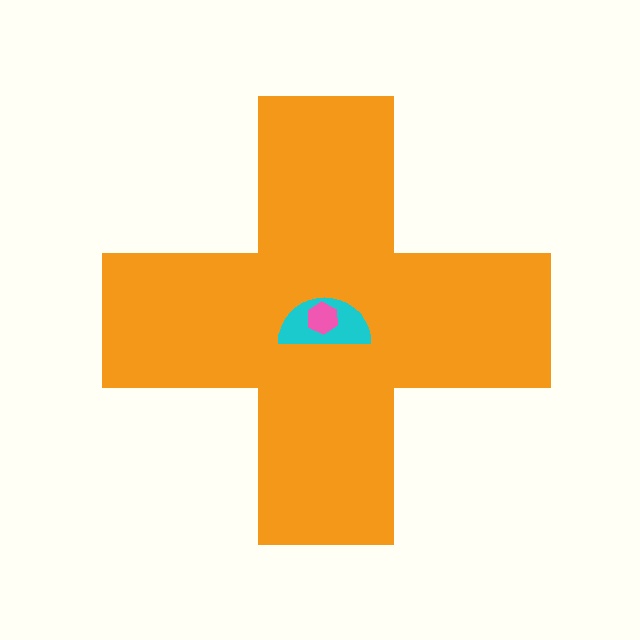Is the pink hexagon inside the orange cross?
Yes.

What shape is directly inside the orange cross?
The cyan semicircle.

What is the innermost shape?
The pink hexagon.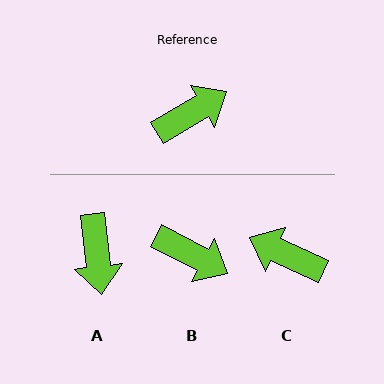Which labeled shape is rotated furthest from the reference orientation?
C, about 125 degrees away.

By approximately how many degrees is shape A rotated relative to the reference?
Approximately 114 degrees clockwise.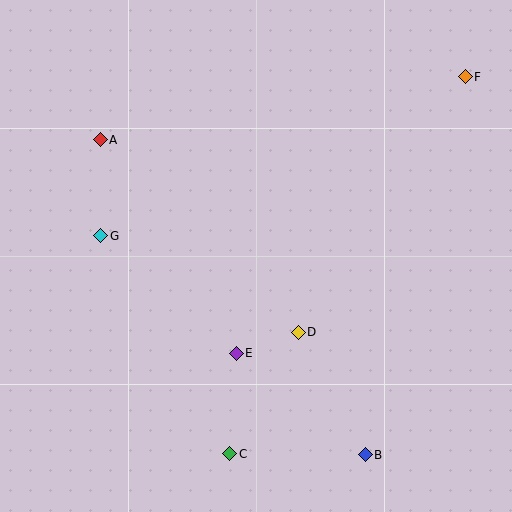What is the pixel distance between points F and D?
The distance between F and D is 305 pixels.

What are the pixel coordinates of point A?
Point A is at (100, 140).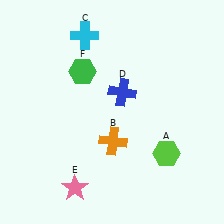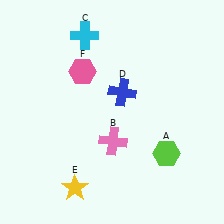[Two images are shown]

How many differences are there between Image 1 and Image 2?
There are 3 differences between the two images.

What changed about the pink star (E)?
In Image 1, E is pink. In Image 2, it changed to yellow.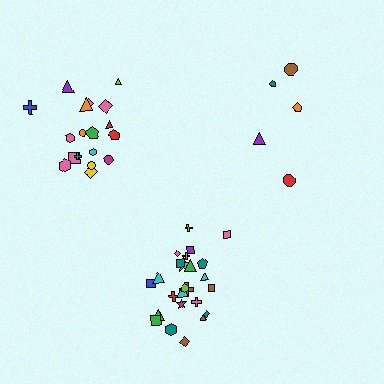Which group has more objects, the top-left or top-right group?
The top-left group.